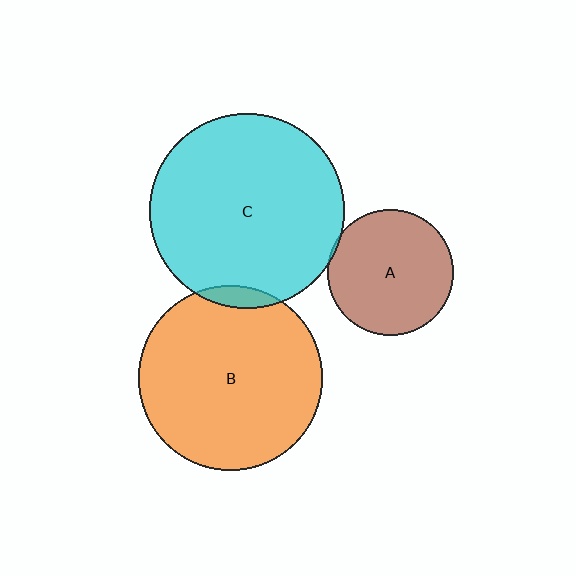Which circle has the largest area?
Circle C (cyan).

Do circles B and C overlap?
Yes.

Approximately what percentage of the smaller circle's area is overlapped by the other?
Approximately 5%.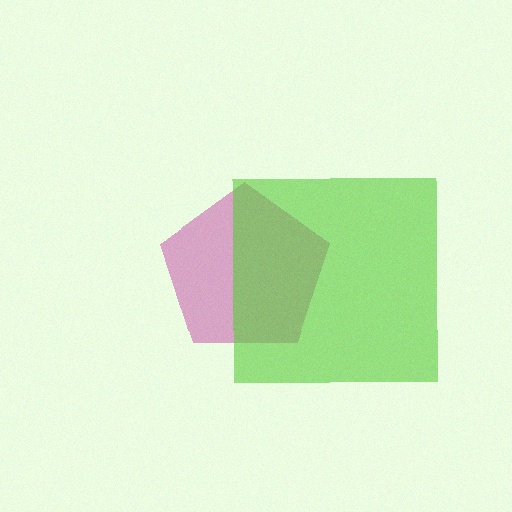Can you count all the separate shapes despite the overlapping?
Yes, there are 2 separate shapes.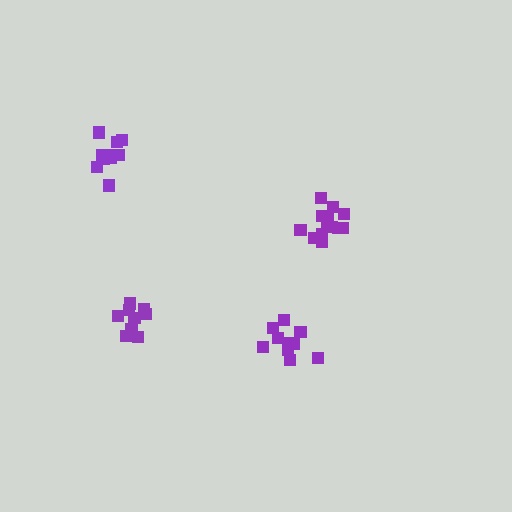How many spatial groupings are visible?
There are 4 spatial groupings.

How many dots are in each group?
Group 1: 13 dots, Group 2: 10 dots, Group 3: 10 dots, Group 4: 10 dots (43 total).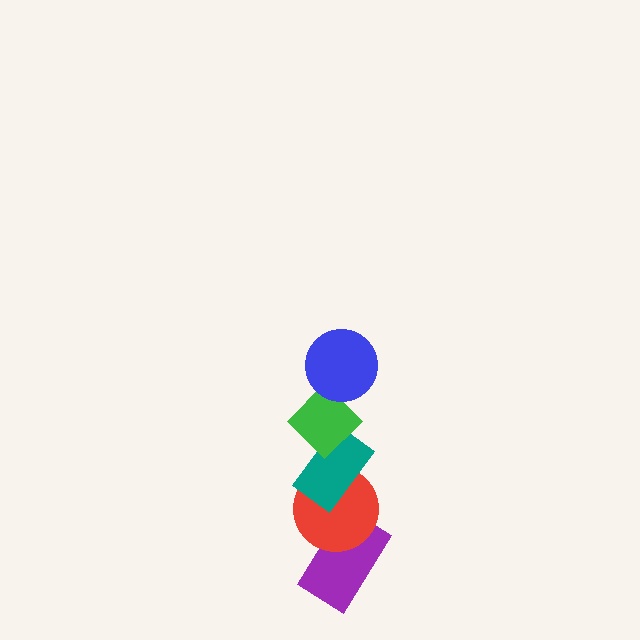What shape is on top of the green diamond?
The blue circle is on top of the green diamond.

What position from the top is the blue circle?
The blue circle is 1st from the top.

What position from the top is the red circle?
The red circle is 4th from the top.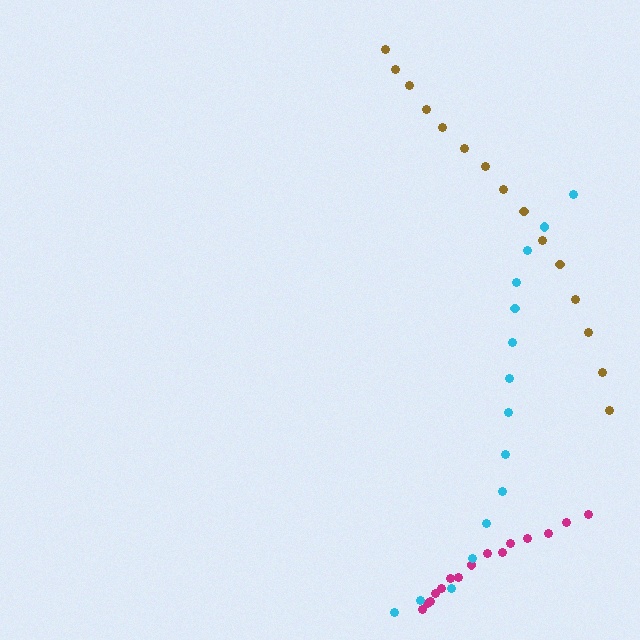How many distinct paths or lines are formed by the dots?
There are 3 distinct paths.